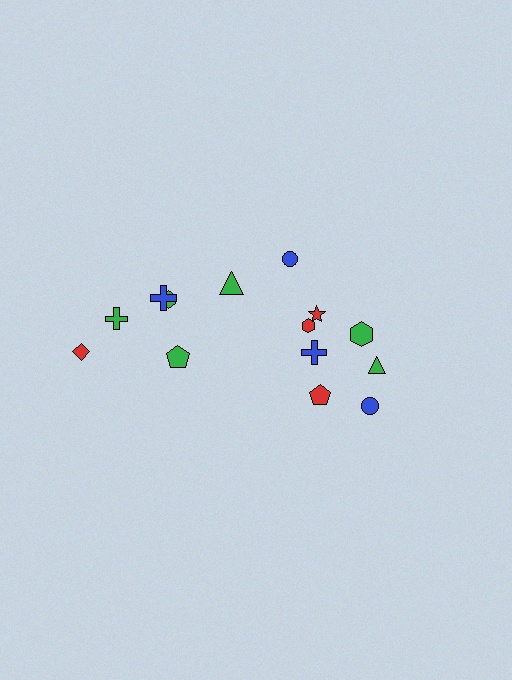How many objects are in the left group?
There are 6 objects.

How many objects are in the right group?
There are 8 objects.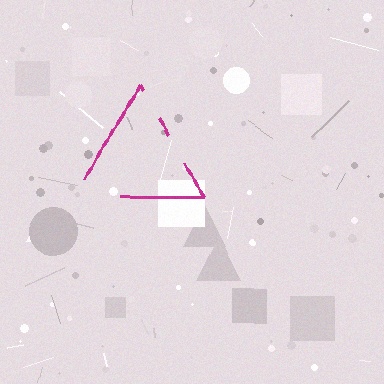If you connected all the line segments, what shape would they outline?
They would outline a triangle.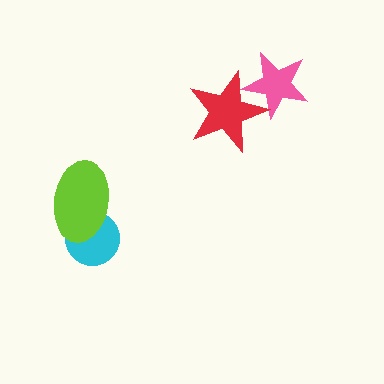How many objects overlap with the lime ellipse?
1 object overlaps with the lime ellipse.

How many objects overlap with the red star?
1 object overlaps with the red star.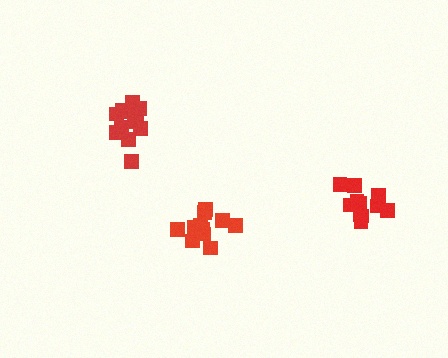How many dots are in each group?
Group 1: 12 dots, Group 2: 11 dots, Group 3: 13 dots (36 total).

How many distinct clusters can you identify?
There are 3 distinct clusters.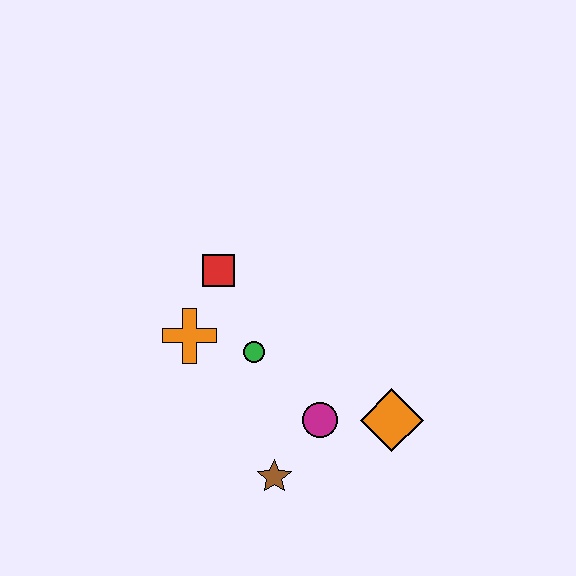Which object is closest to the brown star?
The magenta circle is closest to the brown star.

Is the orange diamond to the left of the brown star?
No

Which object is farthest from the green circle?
The orange diamond is farthest from the green circle.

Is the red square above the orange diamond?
Yes